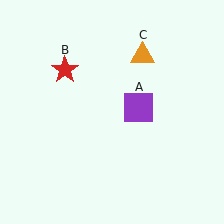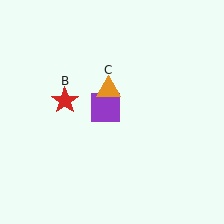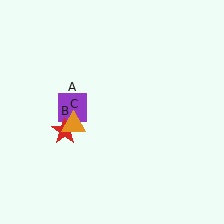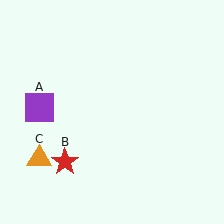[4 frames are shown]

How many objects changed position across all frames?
3 objects changed position: purple square (object A), red star (object B), orange triangle (object C).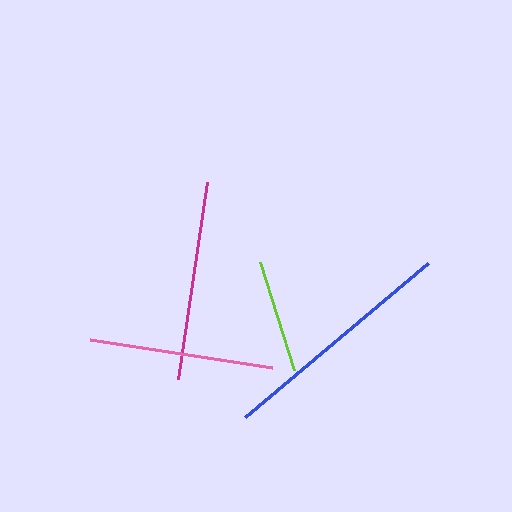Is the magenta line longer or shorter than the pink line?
The magenta line is longer than the pink line.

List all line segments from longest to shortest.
From longest to shortest: blue, magenta, pink, lime.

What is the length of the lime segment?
The lime segment is approximately 113 pixels long.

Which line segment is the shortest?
The lime line is the shortest at approximately 113 pixels.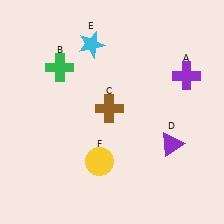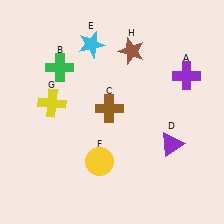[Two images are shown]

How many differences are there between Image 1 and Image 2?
There are 2 differences between the two images.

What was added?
A yellow cross (G), a brown star (H) were added in Image 2.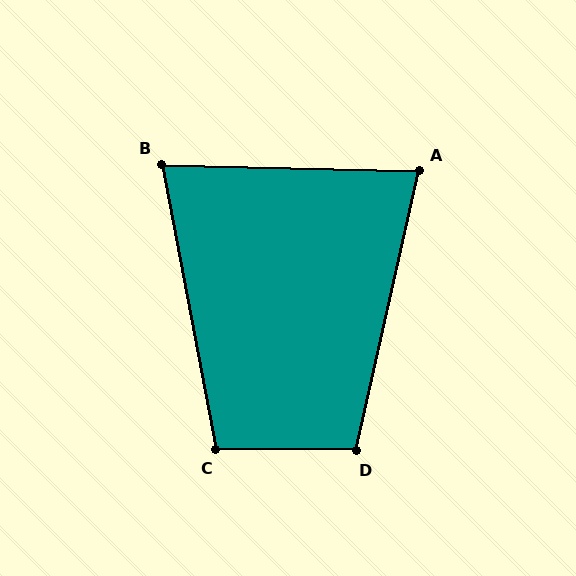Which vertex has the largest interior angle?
D, at approximately 102 degrees.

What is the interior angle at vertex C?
Approximately 101 degrees (obtuse).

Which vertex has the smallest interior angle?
B, at approximately 78 degrees.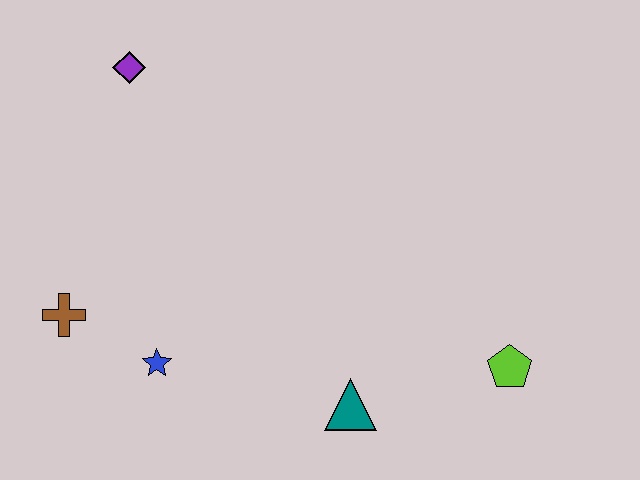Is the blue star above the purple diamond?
No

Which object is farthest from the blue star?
The lime pentagon is farthest from the blue star.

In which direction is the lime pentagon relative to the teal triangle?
The lime pentagon is to the right of the teal triangle.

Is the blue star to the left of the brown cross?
No